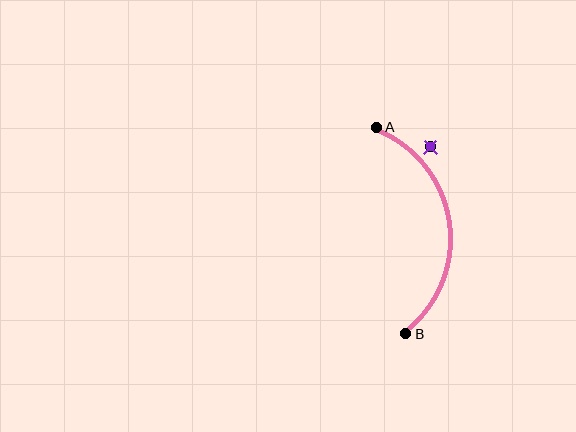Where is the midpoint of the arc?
The arc midpoint is the point on the curve farthest from the straight line joining A and B. It sits to the right of that line.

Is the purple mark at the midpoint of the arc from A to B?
No — the purple mark does not lie on the arc at all. It sits slightly outside the curve.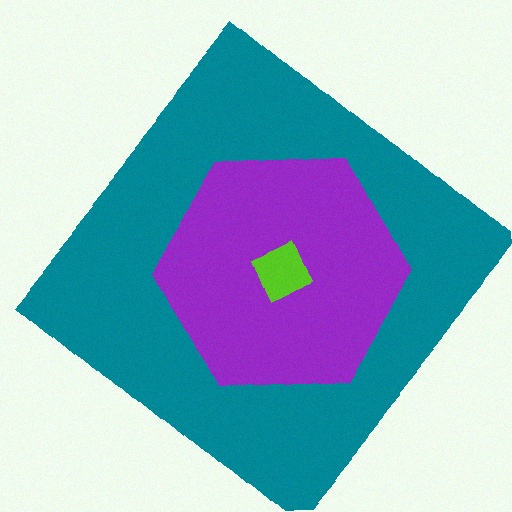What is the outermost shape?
The teal diamond.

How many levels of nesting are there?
3.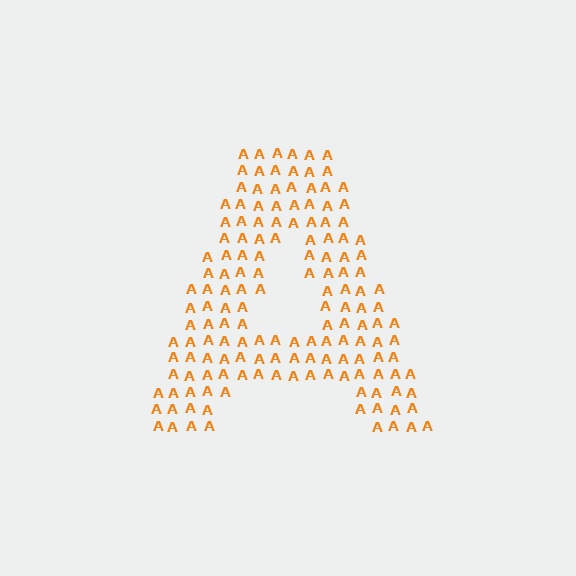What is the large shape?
The large shape is the letter A.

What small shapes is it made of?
It is made of small letter A's.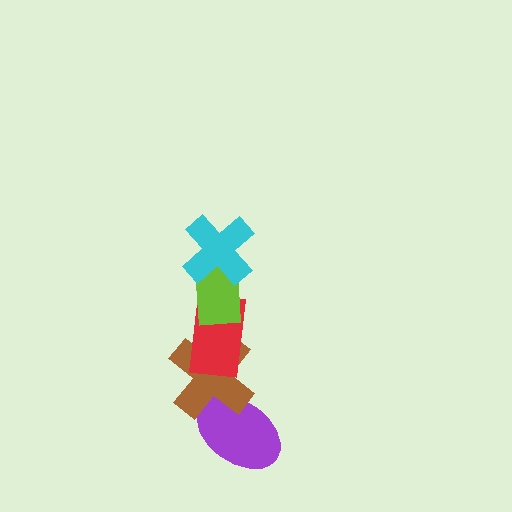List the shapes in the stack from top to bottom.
From top to bottom: the cyan cross, the lime rectangle, the red rectangle, the brown cross, the purple ellipse.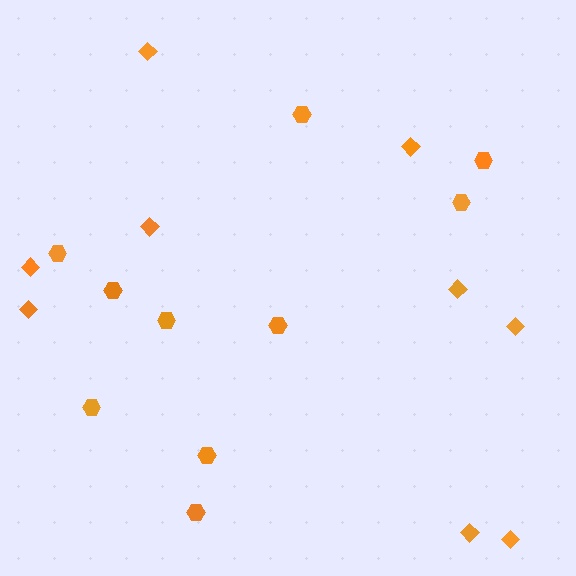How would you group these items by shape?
There are 2 groups: one group of hexagons (10) and one group of diamonds (9).